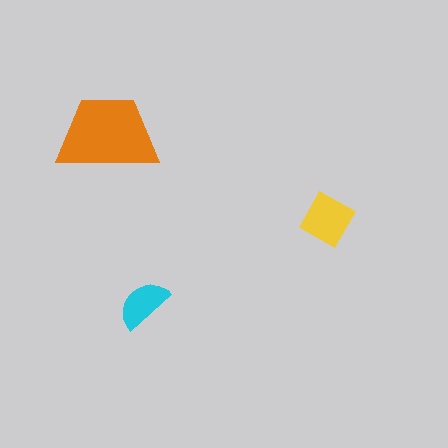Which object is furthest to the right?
The yellow square is rightmost.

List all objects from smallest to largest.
The cyan semicircle, the yellow square, the orange trapezoid.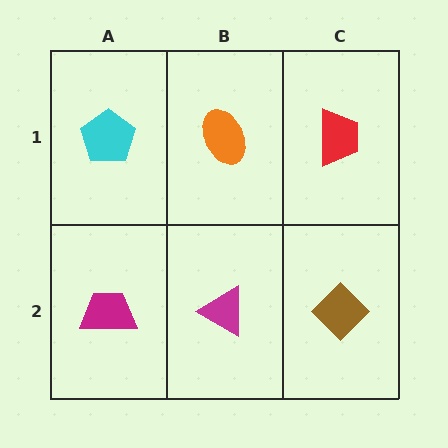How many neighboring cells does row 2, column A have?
2.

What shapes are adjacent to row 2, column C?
A red trapezoid (row 1, column C), a magenta triangle (row 2, column B).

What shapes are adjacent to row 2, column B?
An orange ellipse (row 1, column B), a magenta trapezoid (row 2, column A), a brown diamond (row 2, column C).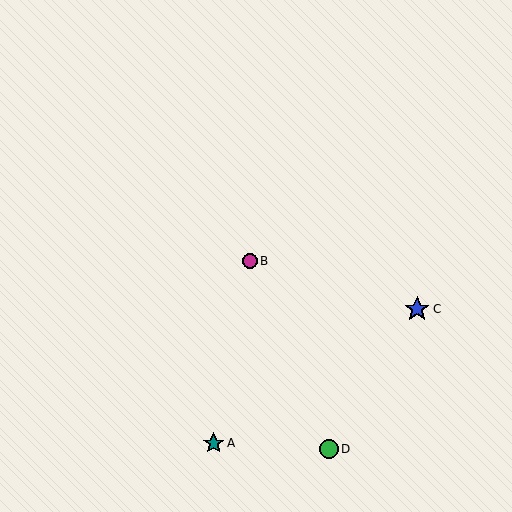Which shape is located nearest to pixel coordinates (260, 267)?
The magenta circle (labeled B) at (250, 261) is nearest to that location.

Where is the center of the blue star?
The center of the blue star is at (417, 309).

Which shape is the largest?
The blue star (labeled C) is the largest.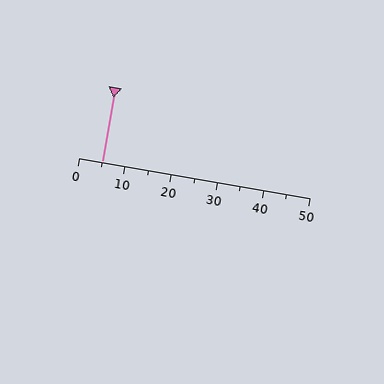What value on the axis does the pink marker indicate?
The marker indicates approximately 5.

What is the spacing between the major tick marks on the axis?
The major ticks are spaced 10 apart.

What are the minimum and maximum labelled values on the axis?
The axis runs from 0 to 50.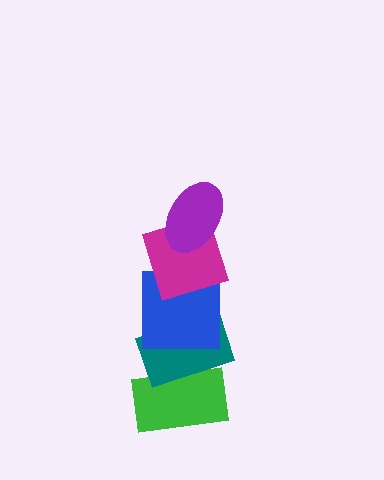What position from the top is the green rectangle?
The green rectangle is 5th from the top.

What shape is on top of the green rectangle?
The teal rectangle is on top of the green rectangle.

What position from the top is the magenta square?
The magenta square is 2nd from the top.